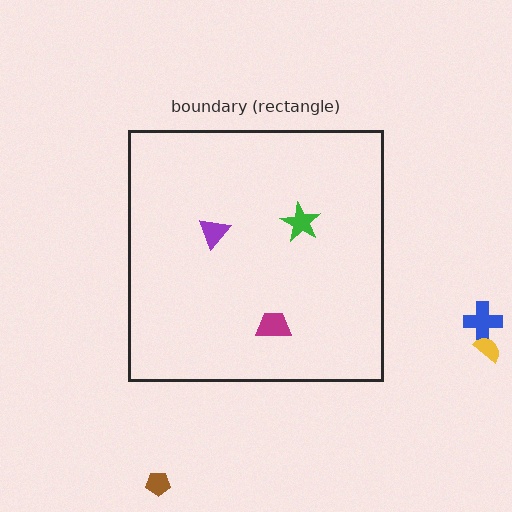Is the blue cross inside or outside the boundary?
Outside.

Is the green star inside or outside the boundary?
Inside.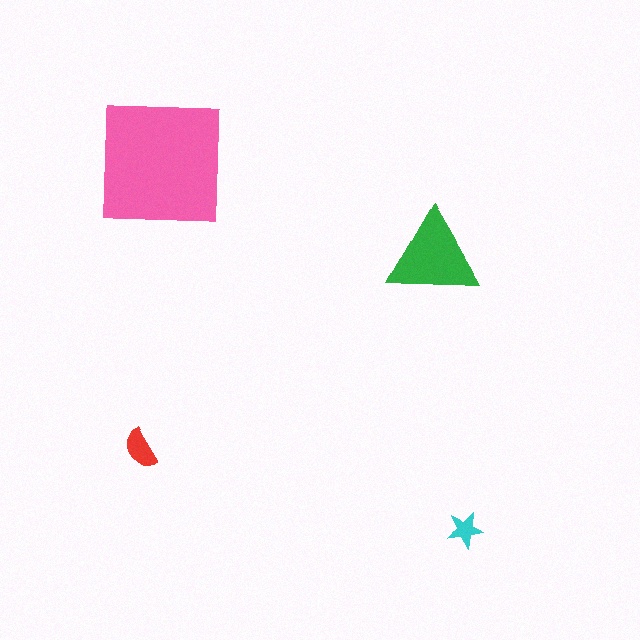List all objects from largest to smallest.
The pink square, the green triangle, the red semicircle, the cyan star.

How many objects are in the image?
There are 4 objects in the image.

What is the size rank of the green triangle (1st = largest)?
2nd.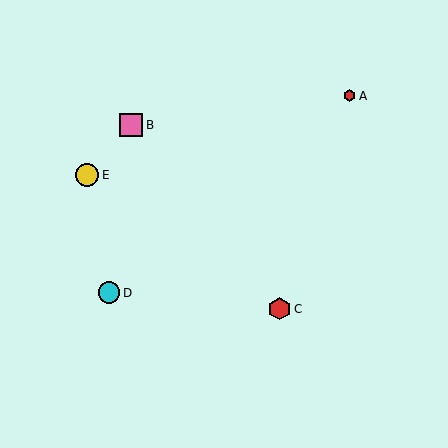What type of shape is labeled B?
Shape B is a pink square.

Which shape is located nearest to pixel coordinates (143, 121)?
The pink square (labeled B) at (131, 125) is nearest to that location.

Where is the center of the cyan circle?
The center of the cyan circle is at (109, 293).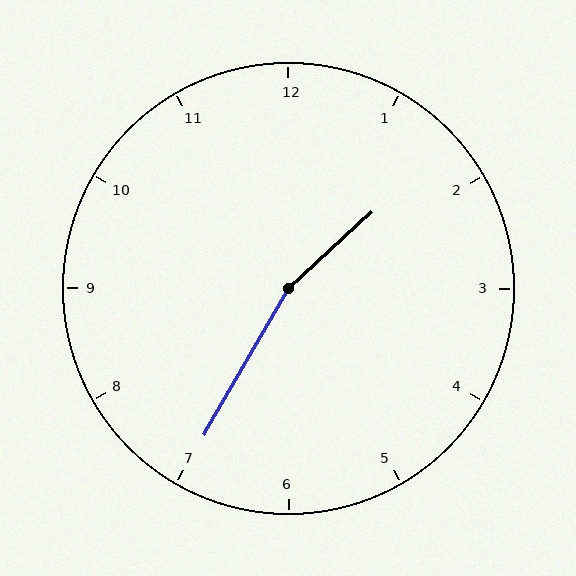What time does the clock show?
1:35.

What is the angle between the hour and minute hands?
Approximately 162 degrees.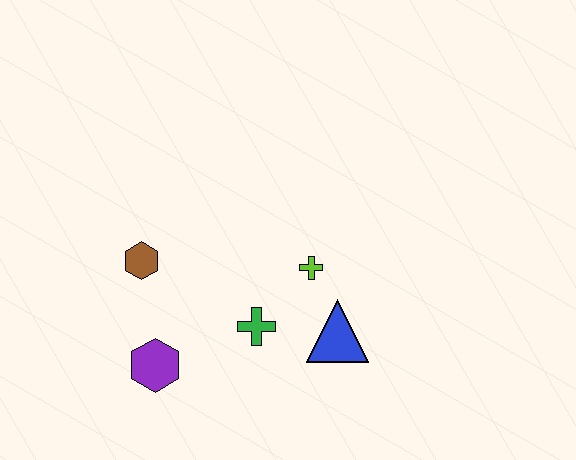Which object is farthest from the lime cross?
The purple hexagon is farthest from the lime cross.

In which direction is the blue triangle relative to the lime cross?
The blue triangle is below the lime cross.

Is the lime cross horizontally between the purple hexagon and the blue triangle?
Yes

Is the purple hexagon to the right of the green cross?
No